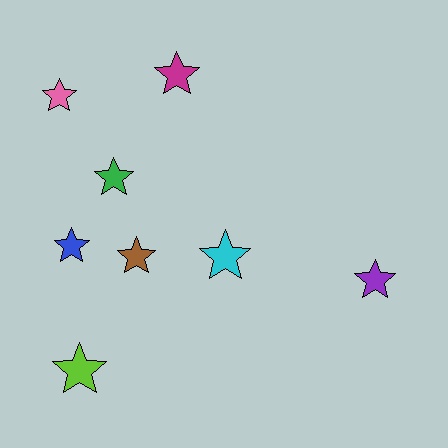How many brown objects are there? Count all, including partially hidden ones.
There is 1 brown object.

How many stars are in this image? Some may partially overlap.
There are 8 stars.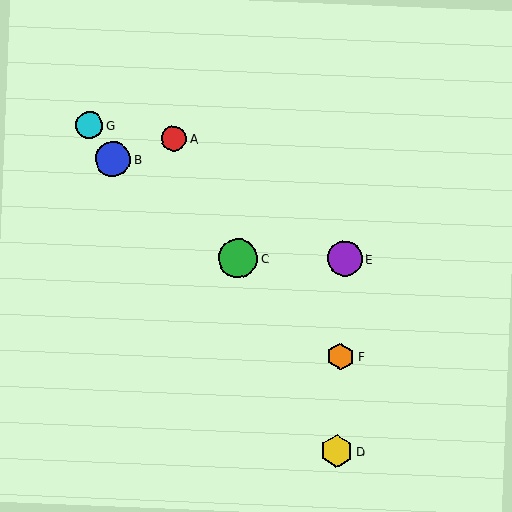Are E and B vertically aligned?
No, E is at x≈345 and B is at x≈113.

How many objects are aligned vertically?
3 objects (D, E, F) are aligned vertically.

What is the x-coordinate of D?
Object D is at x≈337.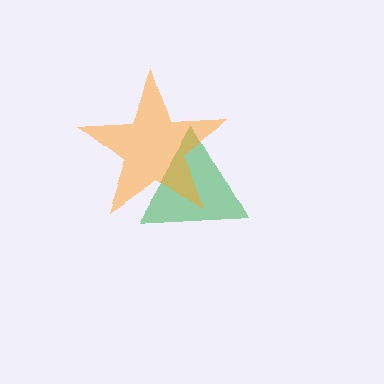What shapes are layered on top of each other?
The layered shapes are: a green triangle, an orange star.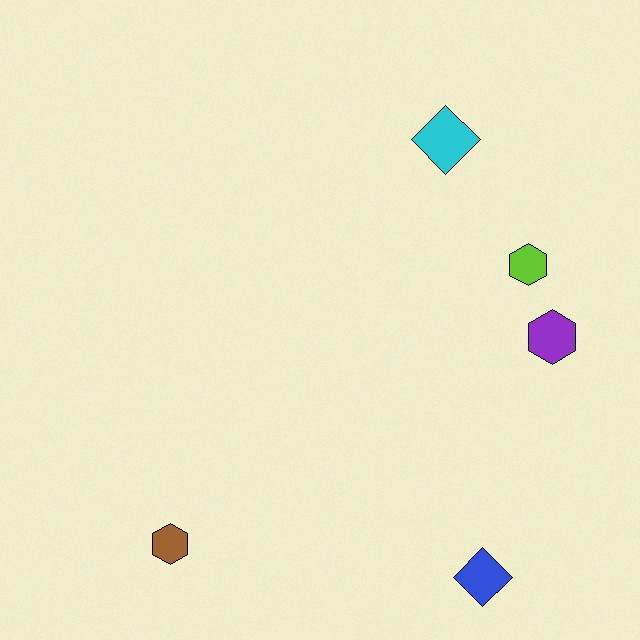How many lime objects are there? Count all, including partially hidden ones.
There is 1 lime object.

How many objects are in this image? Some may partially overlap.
There are 5 objects.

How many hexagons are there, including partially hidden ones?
There are 3 hexagons.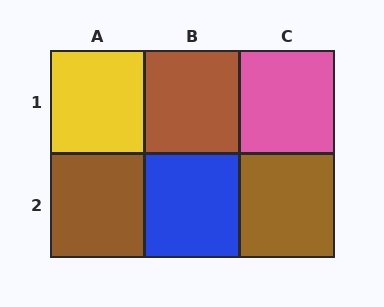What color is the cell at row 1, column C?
Pink.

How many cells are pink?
1 cell is pink.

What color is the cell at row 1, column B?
Brown.